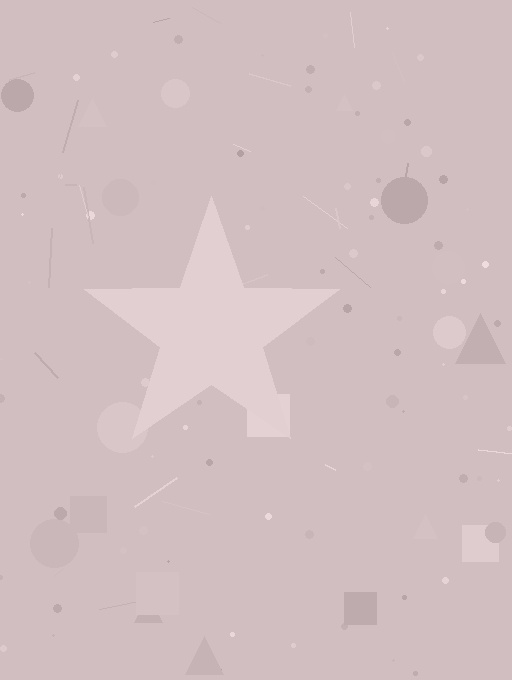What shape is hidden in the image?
A star is hidden in the image.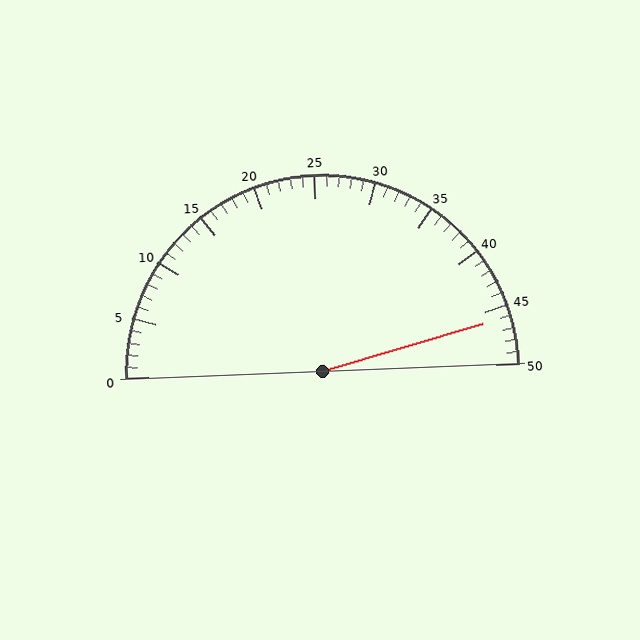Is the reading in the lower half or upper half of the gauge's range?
The reading is in the upper half of the range (0 to 50).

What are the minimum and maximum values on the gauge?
The gauge ranges from 0 to 50.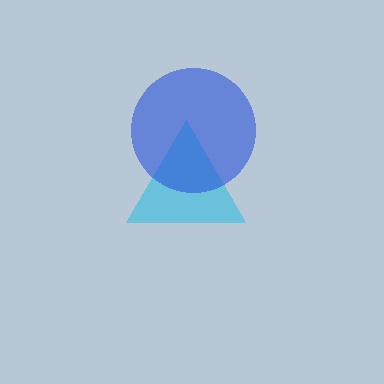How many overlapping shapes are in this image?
There are 2 overlapping shapes in the image.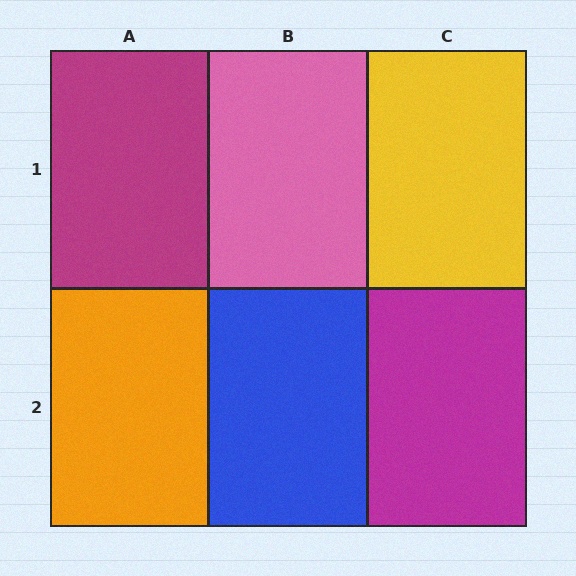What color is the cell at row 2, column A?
Orange.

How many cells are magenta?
2 cells are magenta.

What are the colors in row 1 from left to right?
Magenta, pink, yellow.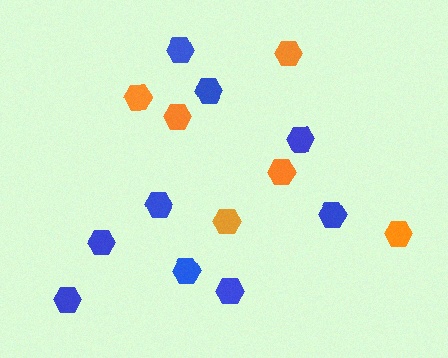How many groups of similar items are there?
There are 2 groups: one group of orange hexagons (6) and one group of blue hexagons (9).